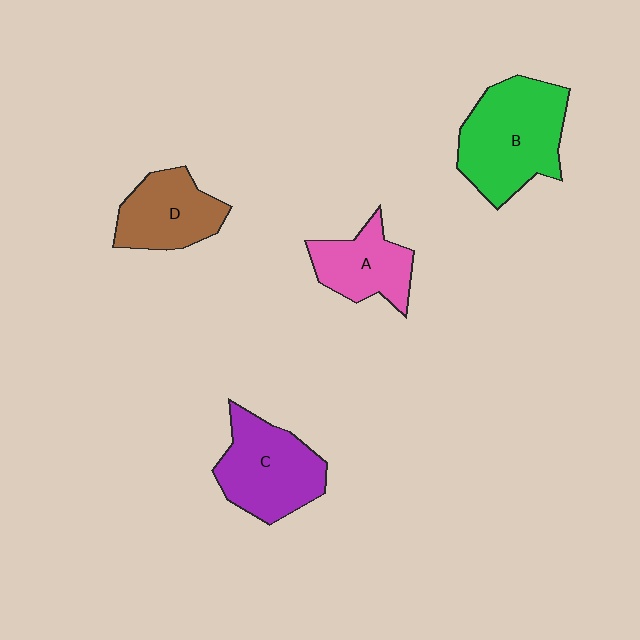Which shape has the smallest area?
Shape A (pink).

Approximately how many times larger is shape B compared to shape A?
Approximately 1.7 times.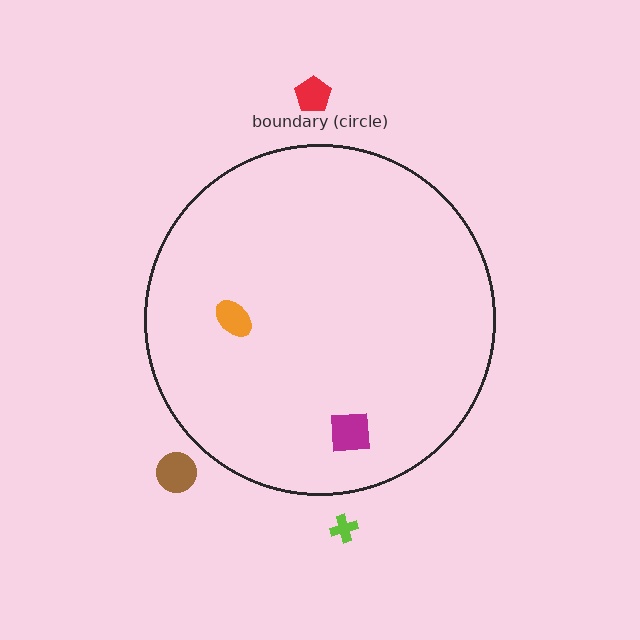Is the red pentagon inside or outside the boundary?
Outside.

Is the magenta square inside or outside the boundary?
Inside.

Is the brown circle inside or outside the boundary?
Outside.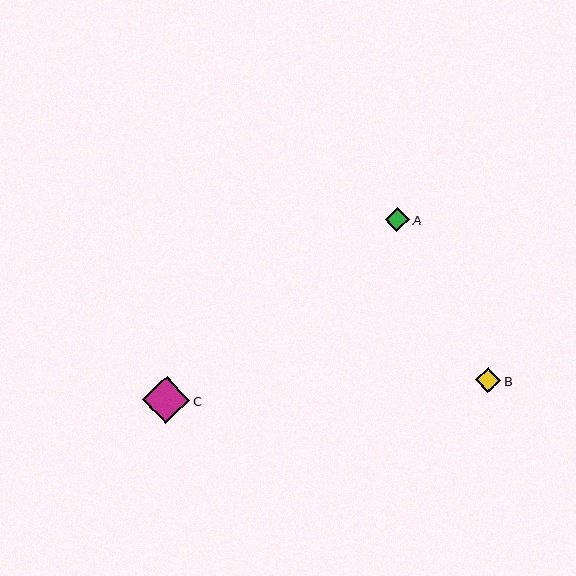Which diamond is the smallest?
Diamond A is the smallest with a size of approximately 24 pixels.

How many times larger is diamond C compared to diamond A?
Diamond C is approximately 2.0 times the size of diamond A.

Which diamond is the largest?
Diamond C is the largest with a size of approximately 47 pixels.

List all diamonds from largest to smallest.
From largest to smallest: C, B, A.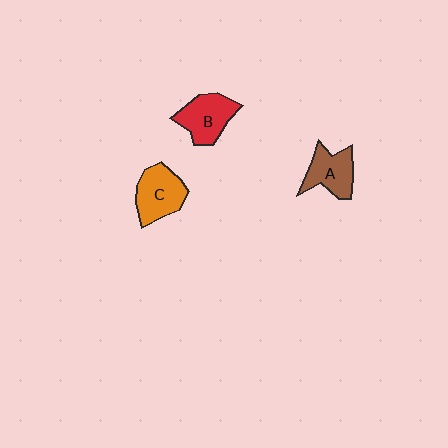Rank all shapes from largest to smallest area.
From largest to smallest: C (orange), B (red), A (brown).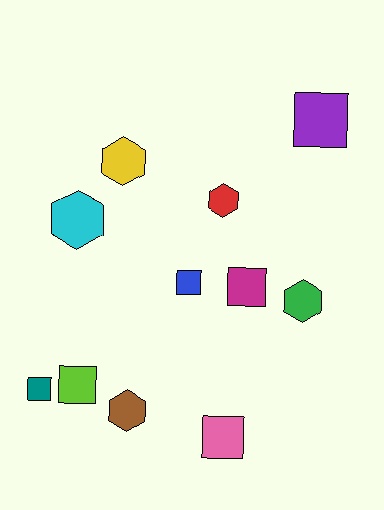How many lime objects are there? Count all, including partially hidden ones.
There is 1 lime object.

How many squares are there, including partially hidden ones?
There are 6 squares.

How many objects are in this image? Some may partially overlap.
There are 11 objects.